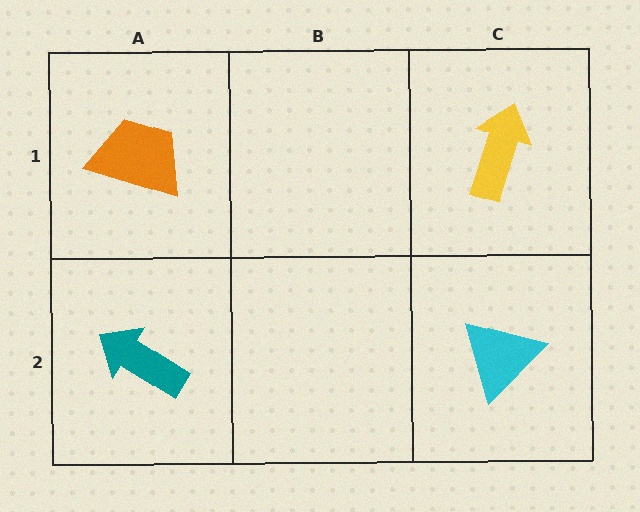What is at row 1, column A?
An orange trapezoid.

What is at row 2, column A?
A teal arrow.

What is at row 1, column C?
A yellow arrow.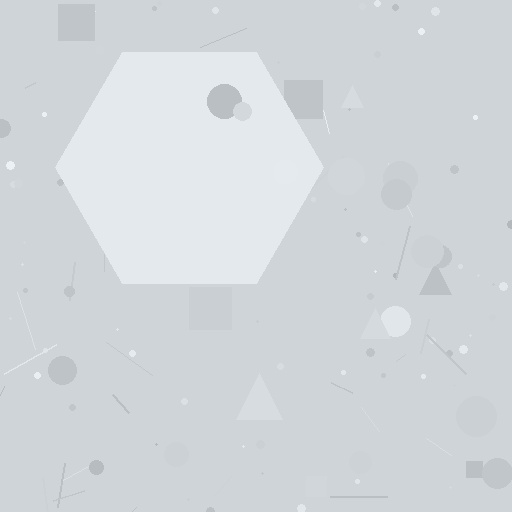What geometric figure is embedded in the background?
A hexagon is embedded in the background.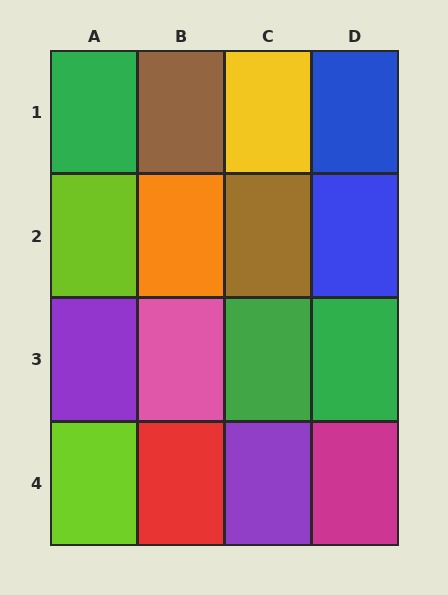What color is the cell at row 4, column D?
Magenta.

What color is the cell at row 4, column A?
Lime.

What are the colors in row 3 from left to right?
Purple, pink, green, green.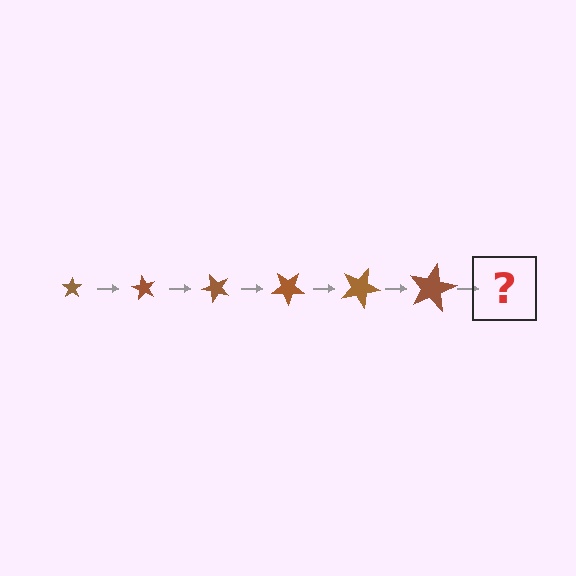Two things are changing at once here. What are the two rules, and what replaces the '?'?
The two rules are that the star grows larger each step and it rotates 60 degrees each step. The '?' should be a star, larger than the previous one and rotated 360 degrees from the start.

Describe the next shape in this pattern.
It should be a star, larger than the previous one and rotated 360 degrees from the start.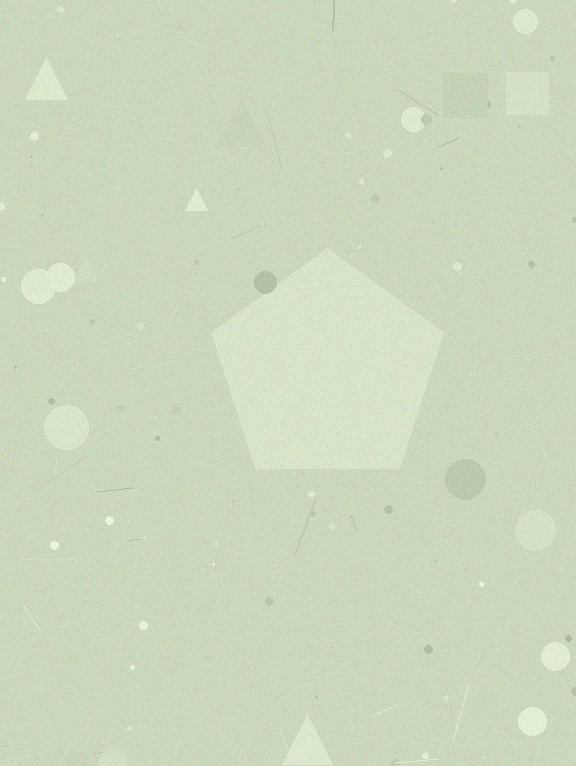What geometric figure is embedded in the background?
A pentagon is embedded in the background.